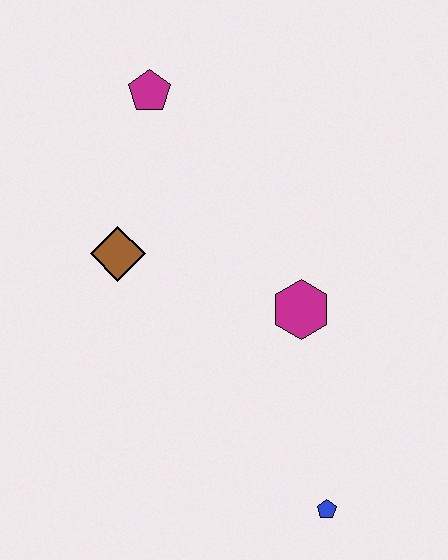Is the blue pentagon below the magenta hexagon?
Yes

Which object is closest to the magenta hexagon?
The brown diamond is closest to the magenta hexagon.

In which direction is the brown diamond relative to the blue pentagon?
The brown diamond is above the blue pentagon.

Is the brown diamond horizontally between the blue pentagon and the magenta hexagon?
No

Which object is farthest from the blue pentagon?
The magenta pentagon is farthest from the blue pentagon.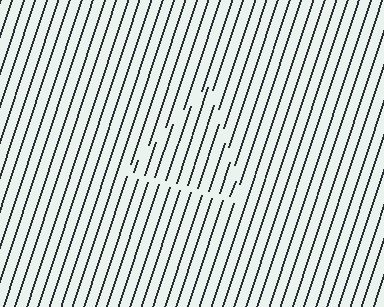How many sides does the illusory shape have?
3 sides — the line-ends trace a triangle.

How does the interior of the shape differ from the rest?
The interior of the shape contains the same grating, shifted by half a period — the contour is defined by the phase discontinuity where line-ends from the inner and outer gratings abut.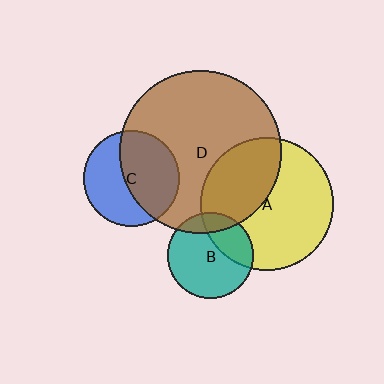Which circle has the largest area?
Circle D (brown).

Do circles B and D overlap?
Yes.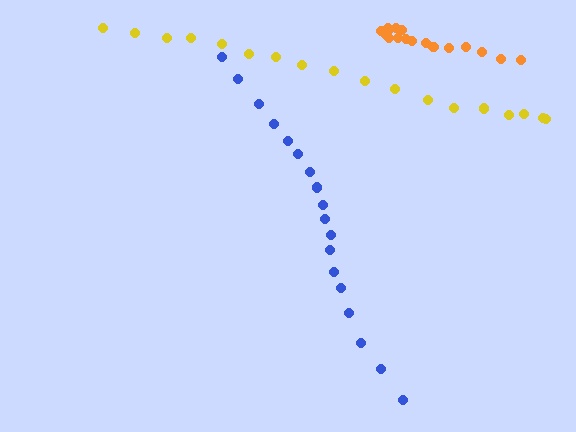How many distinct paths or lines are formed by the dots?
There are 3 distinct paths.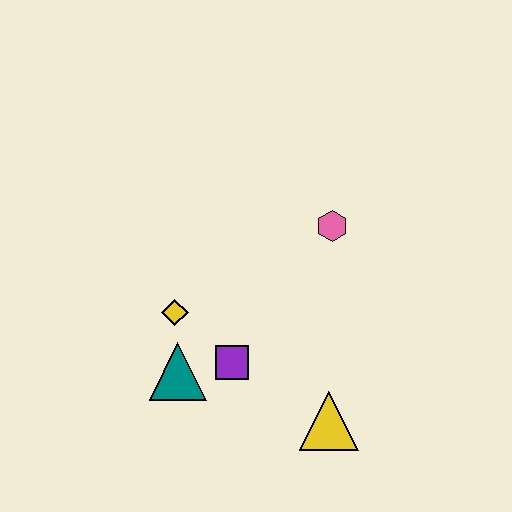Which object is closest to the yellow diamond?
The teal triangle is closest to the yellow diamond.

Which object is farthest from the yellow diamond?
The yellow triangle is farthest from the yellow diamond.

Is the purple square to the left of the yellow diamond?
No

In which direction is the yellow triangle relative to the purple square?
The yellow triangle is to the right of the purple square.